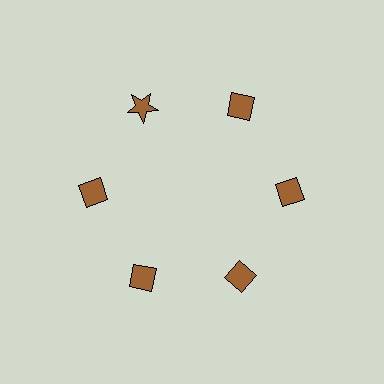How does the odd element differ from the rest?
It has a different shape: star instead of diamond.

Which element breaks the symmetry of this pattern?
The brown star at roughly the 11 o'clock position breaks the symmetry. All other shapes are brown diamonds.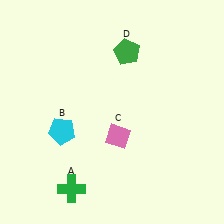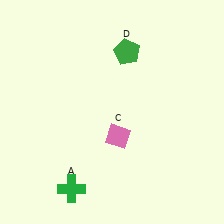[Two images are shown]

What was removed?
The cyan pentagon (B) was removed in Image 2.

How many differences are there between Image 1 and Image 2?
There is 1 difference between the two images.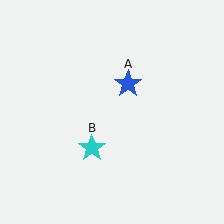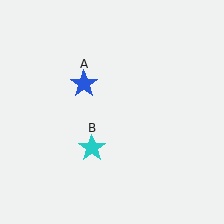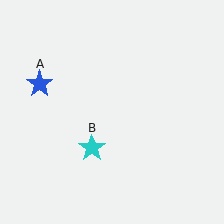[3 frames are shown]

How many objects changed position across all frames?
1 object changed position: blue star (object A).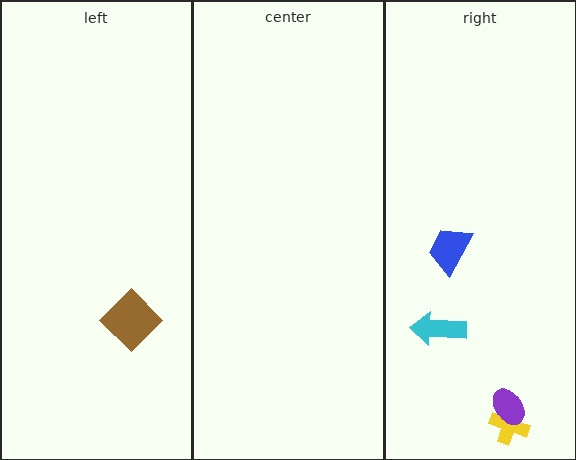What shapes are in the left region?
The brown diamond.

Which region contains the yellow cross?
The right region.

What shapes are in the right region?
The yellow cross, the cyan arrow, the blue trapezoid, the purple ellipse.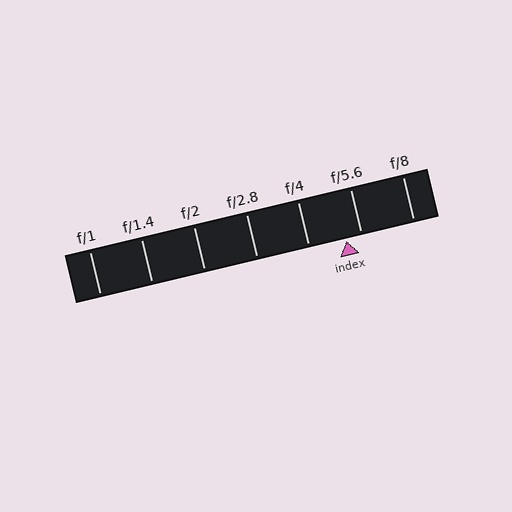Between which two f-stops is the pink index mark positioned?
The index mark is between f/4 and f/5.6.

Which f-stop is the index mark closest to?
The index mark is closest to f/5.6.